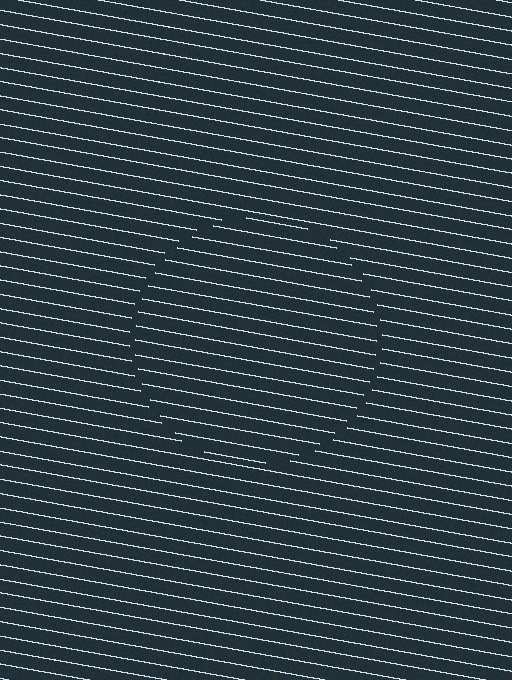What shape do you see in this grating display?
An illusory circle. The interior of the shape contains the same grating, shifted by half a period — the contour is defined by the phase discontinuity where line-ends from the inner and outer gratings abut.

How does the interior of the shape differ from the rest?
The interior of the shape contains the same grating, shifted by half a period — the contour is defined by the phase discontinuity where line-ends from the inner and outer gratings abut.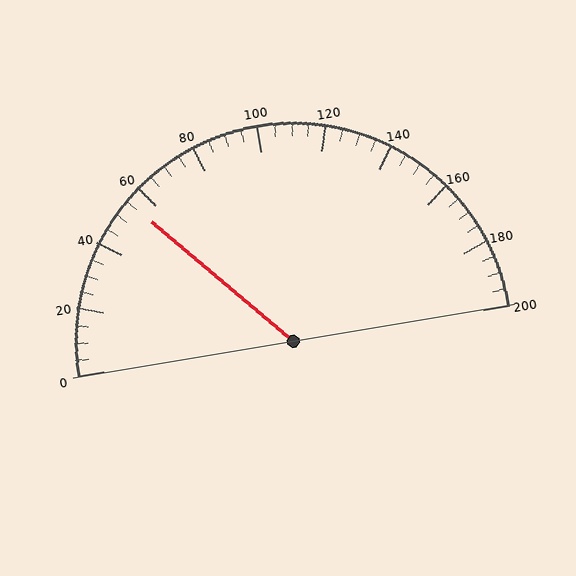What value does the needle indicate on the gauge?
The needle indicates approximately 55.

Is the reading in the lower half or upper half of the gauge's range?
The reading is in the lower half of the range (0 to 200).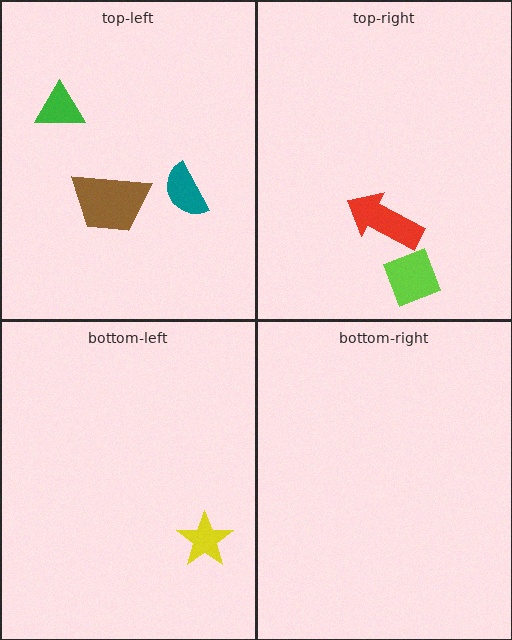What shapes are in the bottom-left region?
The yellow star.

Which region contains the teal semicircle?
The top-left region.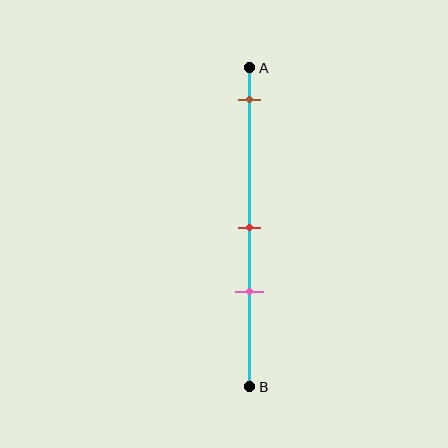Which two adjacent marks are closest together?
The red and pink marks are the closest adjacent pair.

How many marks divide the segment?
There are 3 marks dividing the segment.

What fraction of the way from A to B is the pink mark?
The pink mark is approximately 70% (0.7) of the way from A to B.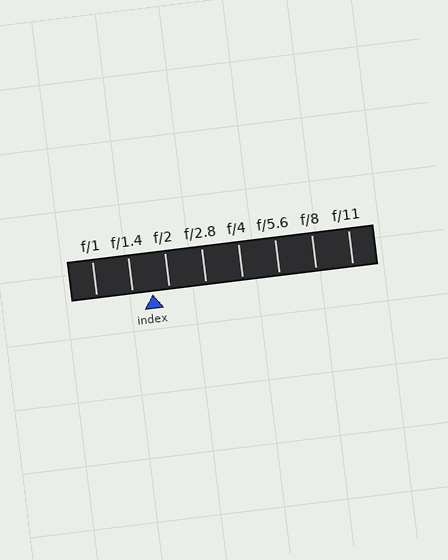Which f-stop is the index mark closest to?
The index mark is closest to f/2.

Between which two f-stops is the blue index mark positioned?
The index mark is between f/1.4 and f/2.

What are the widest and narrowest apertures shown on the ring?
The widest aperture shown is f/1 and the narrowest is f/11.